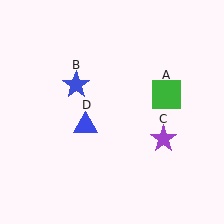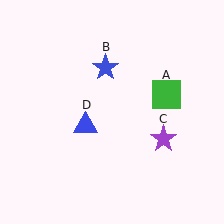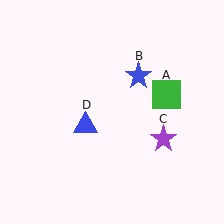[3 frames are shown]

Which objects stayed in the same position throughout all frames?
Green square (object A) and purple star (object C) and blue triangle (object D) remained stationary.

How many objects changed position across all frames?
1 object changed position: blue star (object B).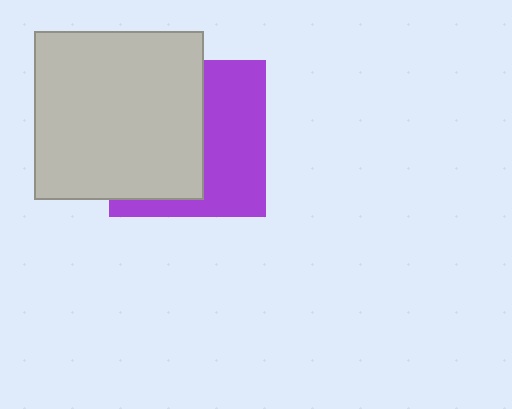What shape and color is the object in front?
The object in front is a light gray square.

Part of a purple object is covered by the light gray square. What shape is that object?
It is a square.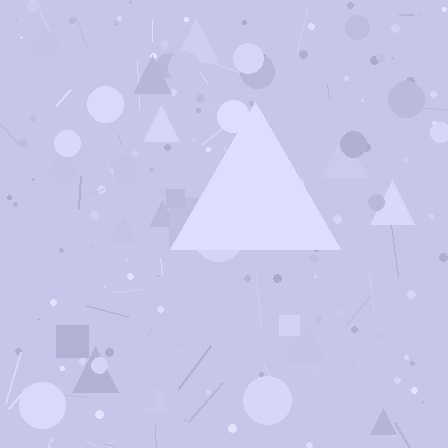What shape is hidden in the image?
A triangle is hidden in the image.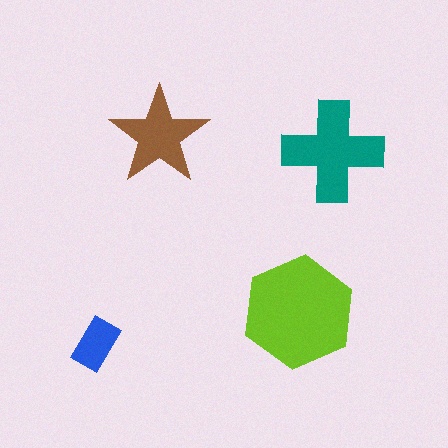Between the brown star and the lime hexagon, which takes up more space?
The lime hexagon.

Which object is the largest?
The lime hexagon.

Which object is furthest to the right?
The teal cross is rightmost.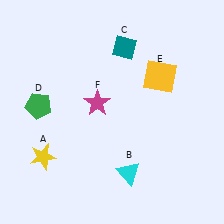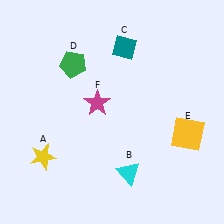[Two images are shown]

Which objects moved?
The objects that moved are: the green pentagon (D), the yellow square (E).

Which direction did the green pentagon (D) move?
The green pentagon (D) moved up.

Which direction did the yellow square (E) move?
The yellow square (E) moved down.